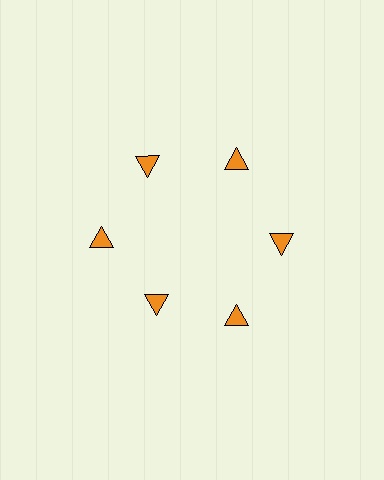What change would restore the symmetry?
The symmetry would be restored by moving it outward, back onto the ring so that all 6 triangles sit at equal angles and equal distance from the center.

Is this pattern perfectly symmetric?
No. The 6 orange triangles are arranged in a ring, but one element near the 7 o'clock position is pulled inward toward the center, breaking the 6-fold rotational symmetry.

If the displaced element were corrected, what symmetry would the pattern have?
It would have 6-fold rotational symmetry — the pattern would map onto itself every 60 degrees.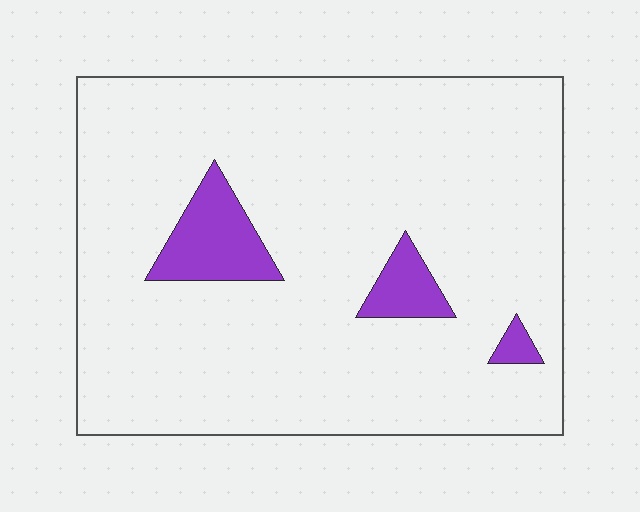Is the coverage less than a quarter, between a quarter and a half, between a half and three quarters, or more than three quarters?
Less than a quarter.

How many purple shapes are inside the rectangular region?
3.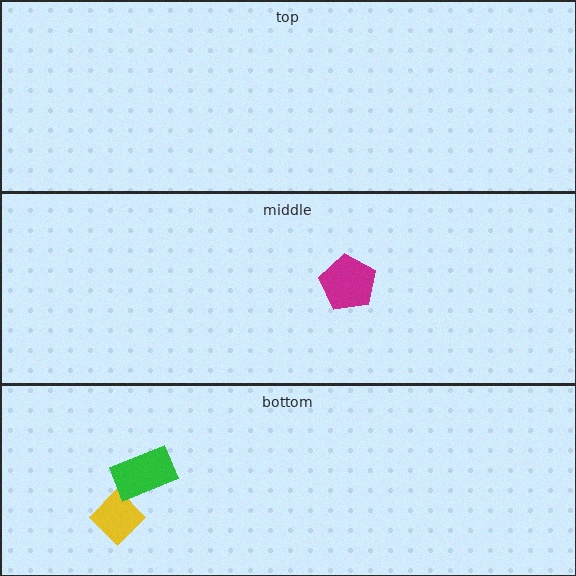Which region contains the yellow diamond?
The bottom region.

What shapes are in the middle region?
The magenta pentagon.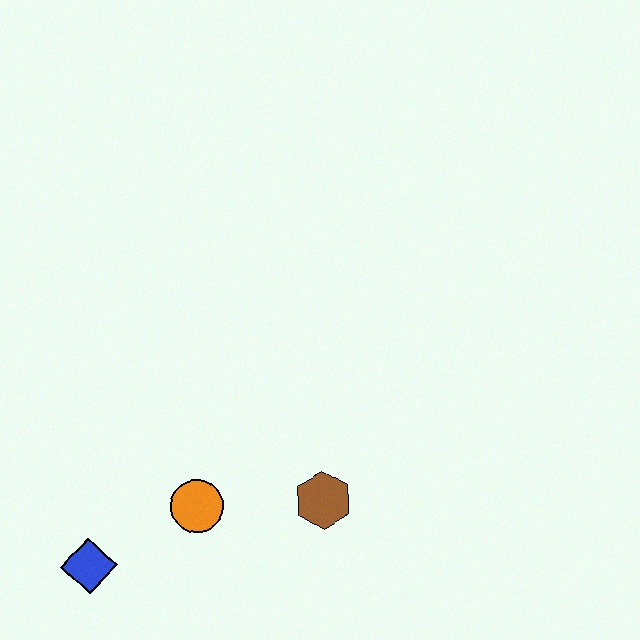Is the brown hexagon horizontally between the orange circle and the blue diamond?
No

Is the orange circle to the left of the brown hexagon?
Yes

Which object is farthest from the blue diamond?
The brown hexagon is farthest from the blue diamond.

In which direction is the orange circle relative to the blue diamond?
The orange circle is to the right of the blue diamond.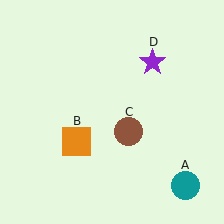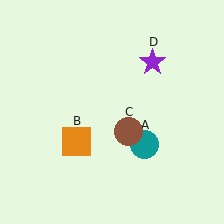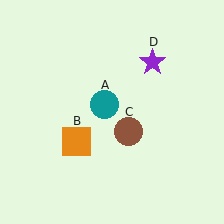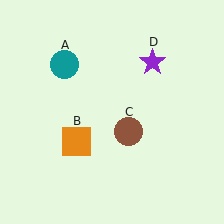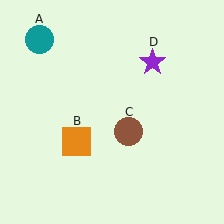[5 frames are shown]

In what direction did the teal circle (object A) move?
The teal circle (object A) moved up and to the left.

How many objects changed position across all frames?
1 object changed position: teal circle (object A).